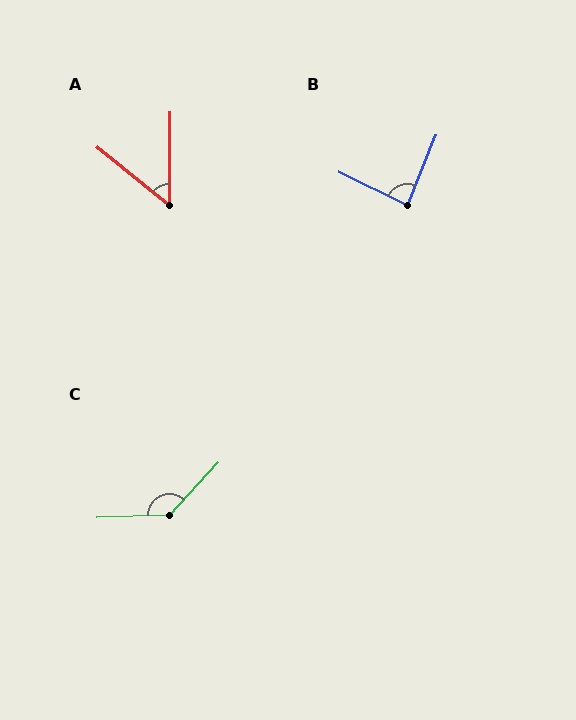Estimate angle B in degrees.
Approximately 87 degrees.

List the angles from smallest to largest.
A (52°), B (87°), C (135°).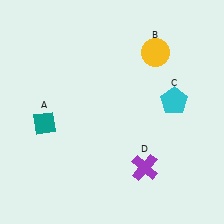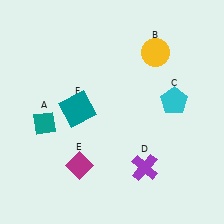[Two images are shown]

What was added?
A magenta diamond (E), a teal square (F) were added in Image 2.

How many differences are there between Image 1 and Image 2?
There are 2 differences between the two images.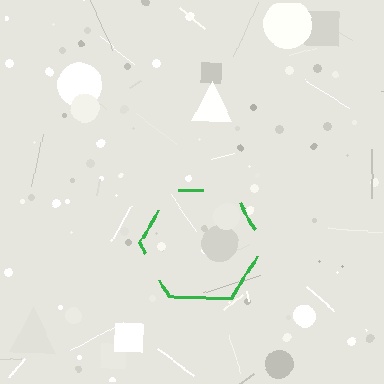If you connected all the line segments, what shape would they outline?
They would outline a hexagon.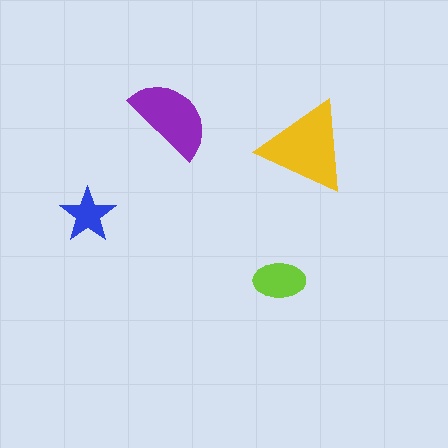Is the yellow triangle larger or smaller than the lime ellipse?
Larger.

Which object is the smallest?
The blue star.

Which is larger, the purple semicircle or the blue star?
The purple semicircle.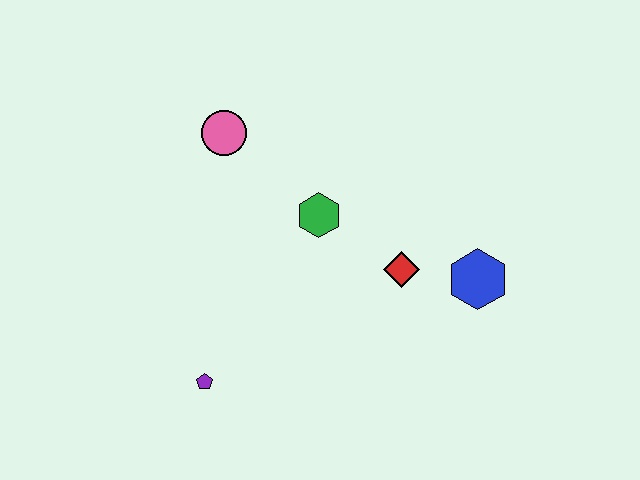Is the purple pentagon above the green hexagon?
No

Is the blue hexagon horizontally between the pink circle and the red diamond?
No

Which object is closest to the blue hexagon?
The red diamond is closest to the blue hexagon.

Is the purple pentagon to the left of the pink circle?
Yes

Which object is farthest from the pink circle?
The blue hexagon is farthest from the pink circle.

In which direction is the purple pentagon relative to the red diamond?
The purple pentagon is to the left of the red diamond.